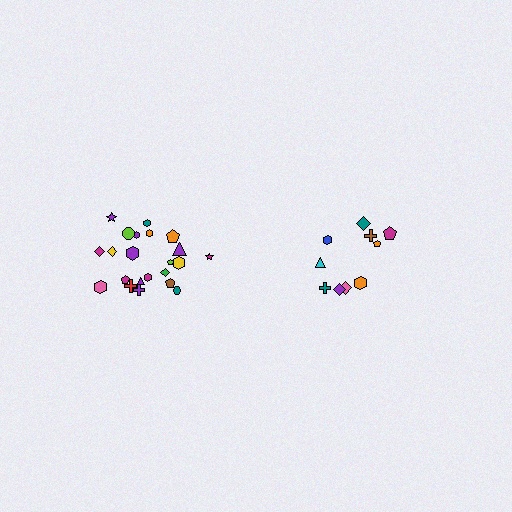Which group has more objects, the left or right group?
The left group.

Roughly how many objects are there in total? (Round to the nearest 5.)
Roughly 30 objects in total.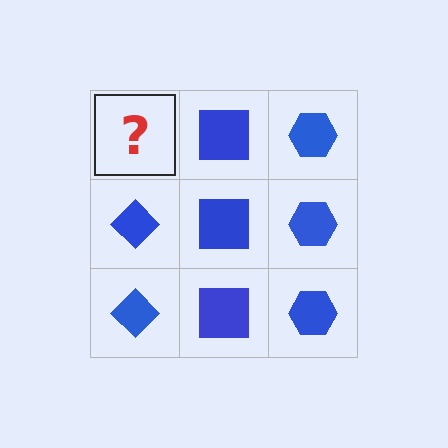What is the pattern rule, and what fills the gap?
The rule is that each column has a consistent shape. The gap should be filled with a blue diamond.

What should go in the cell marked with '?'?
The missing cell should contain a blue diamond.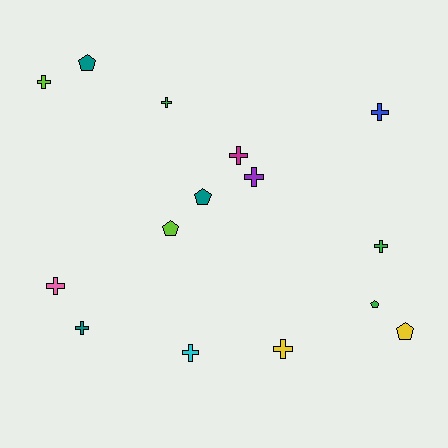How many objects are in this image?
There are 15 objects.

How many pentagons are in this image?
There are 5 pentagons.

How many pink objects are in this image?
There is 1 pink object.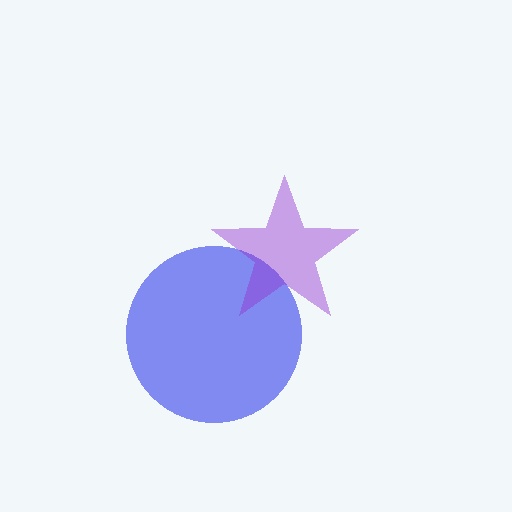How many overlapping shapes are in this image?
There are 2 overlapping shapes in the image.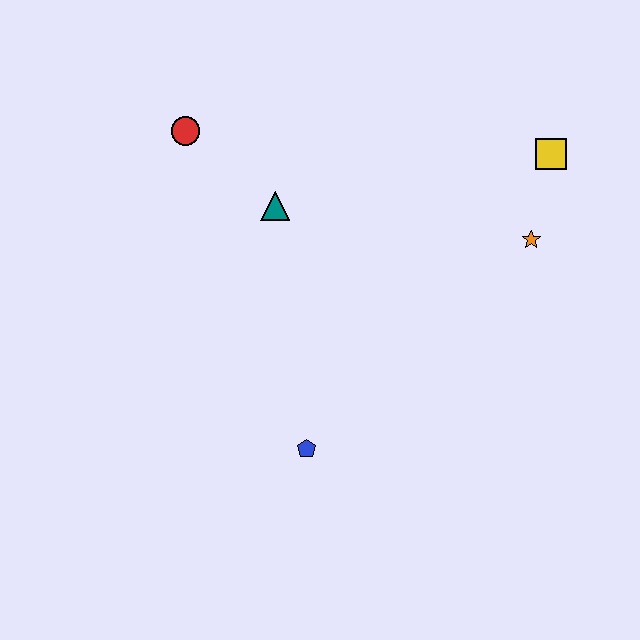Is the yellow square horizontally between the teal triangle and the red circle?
No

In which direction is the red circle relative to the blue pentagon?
The red circle is above the blue pentagon.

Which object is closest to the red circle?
The teal triangle is closest to the red circle.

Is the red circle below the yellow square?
No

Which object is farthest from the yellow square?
The blue pentagon is farthest from the yellow square.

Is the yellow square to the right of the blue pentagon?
Yes